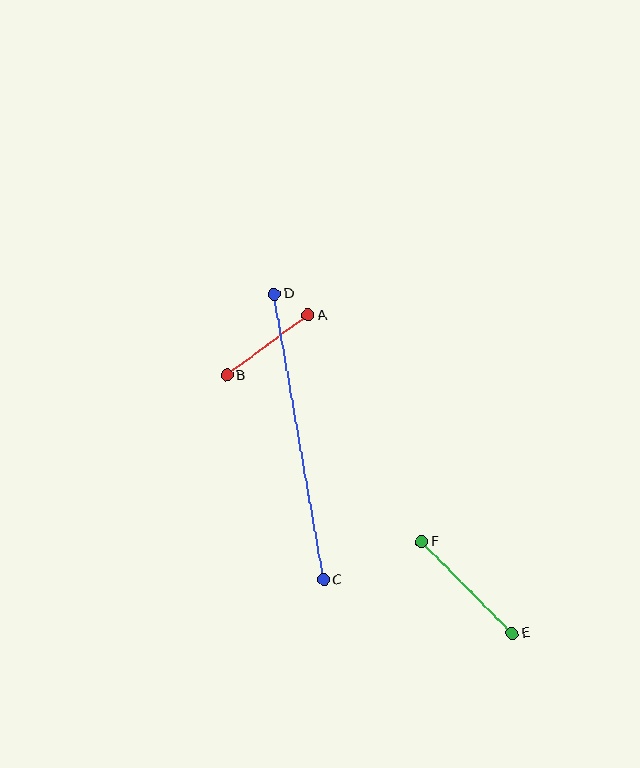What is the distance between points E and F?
The distance is approximately 129 pixels.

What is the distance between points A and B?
The distance is approximately 101 pixels.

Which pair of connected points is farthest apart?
Points C and D are farthest apart.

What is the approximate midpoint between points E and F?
The midpoint is at approximately (467, 587) pixels.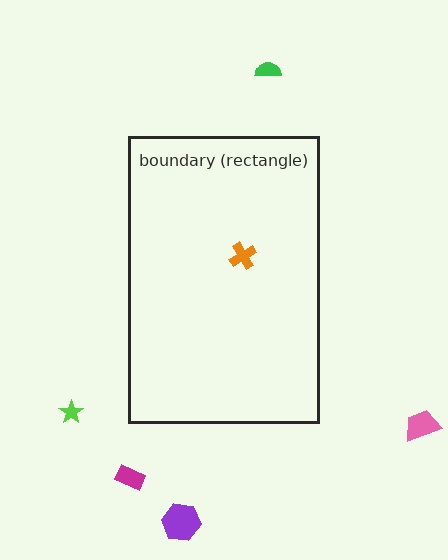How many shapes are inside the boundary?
1 inside, 5 outside.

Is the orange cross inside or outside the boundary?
Inside.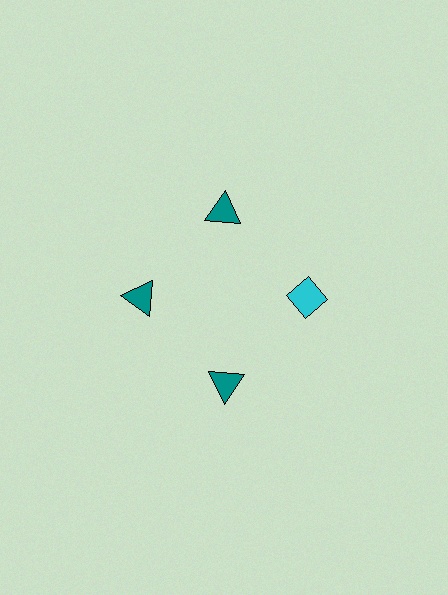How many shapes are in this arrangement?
There are 4 shapes arranged in a ring pattern.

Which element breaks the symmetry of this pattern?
The cyan diamond at roughly the 3 o'clock position breaks the symmetry. All other shapes are teal triangles.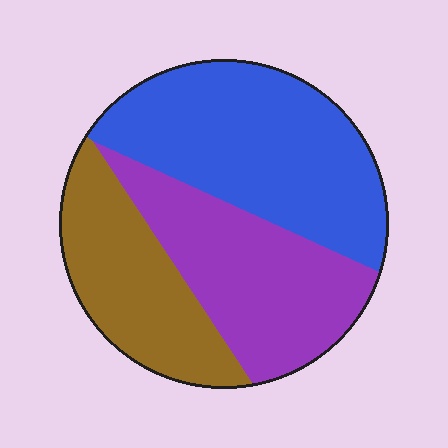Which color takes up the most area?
Blue, at roughly 40%.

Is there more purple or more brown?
Purple.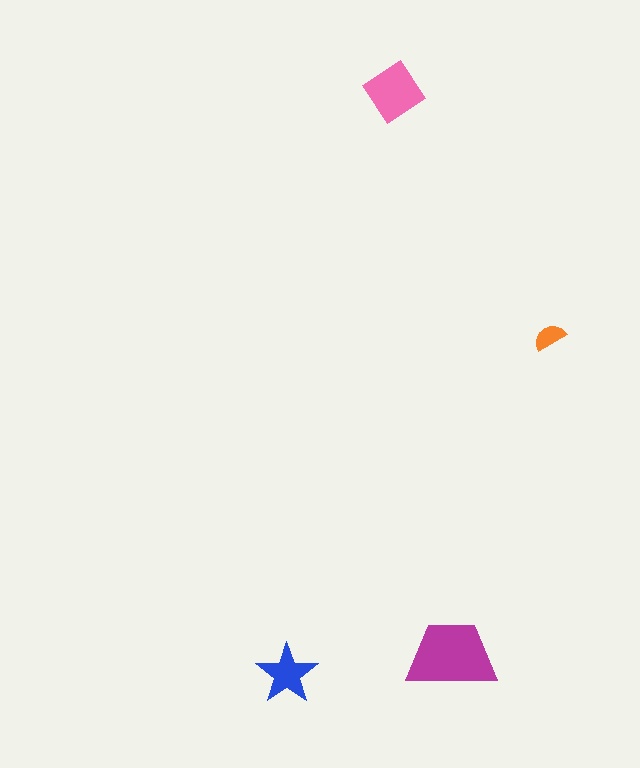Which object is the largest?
The magenta trapezoid.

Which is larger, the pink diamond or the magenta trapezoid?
The magenta trapezoid.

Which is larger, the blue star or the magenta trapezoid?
The magenta trapezoid.